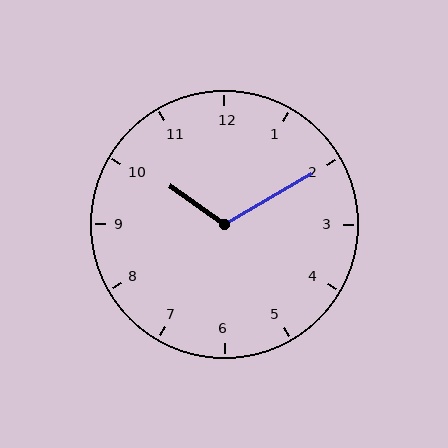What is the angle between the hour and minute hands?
Approximately 115 degrees.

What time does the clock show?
10:10.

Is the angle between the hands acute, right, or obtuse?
It is obtuse.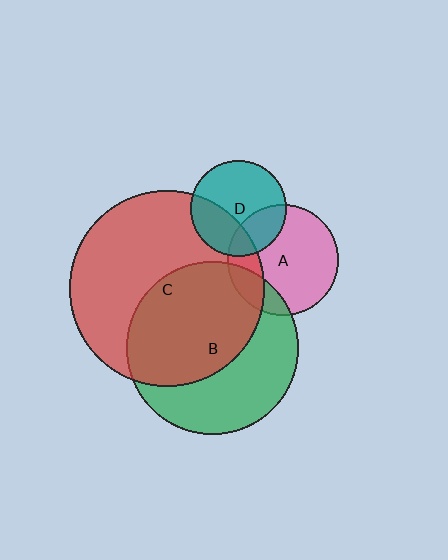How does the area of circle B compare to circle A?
Approximately 2.4 times.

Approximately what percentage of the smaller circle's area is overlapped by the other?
Approximately 35%.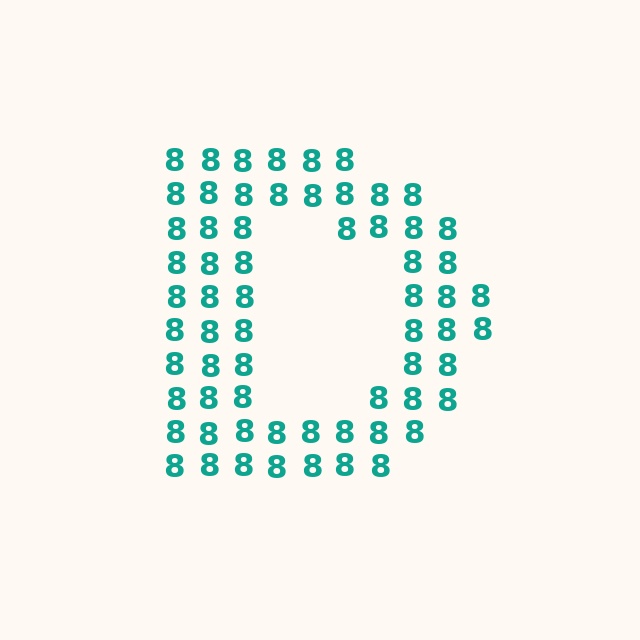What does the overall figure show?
The overall figure shows the letter D.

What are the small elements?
The small elements are digit 8's.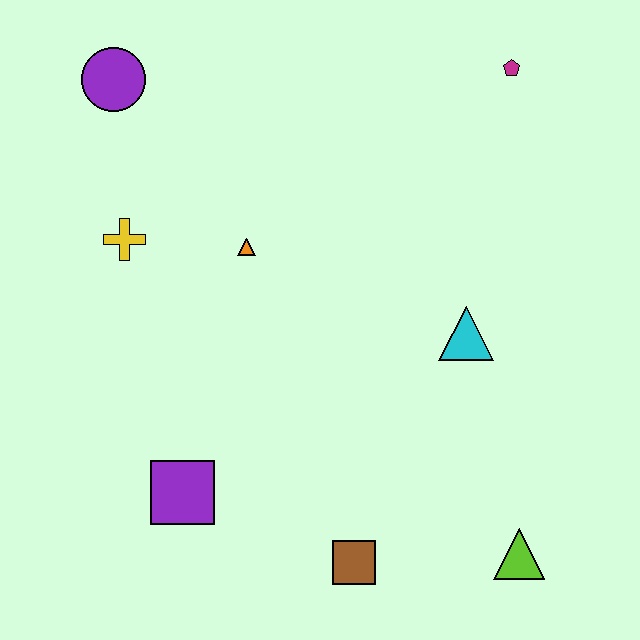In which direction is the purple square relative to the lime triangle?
The purple square is to the left of the lime triangle.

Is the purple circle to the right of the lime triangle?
No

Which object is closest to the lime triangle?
The brown square is closest to the lime triangle.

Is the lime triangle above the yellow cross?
No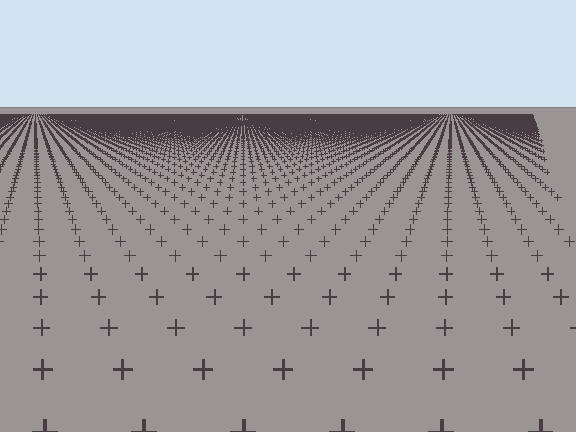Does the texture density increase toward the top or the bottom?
Density increases toward the top.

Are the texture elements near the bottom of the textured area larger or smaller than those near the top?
Larger. Near the bottom, elements are closer to the viewer and appear at a bigger on-screen size.